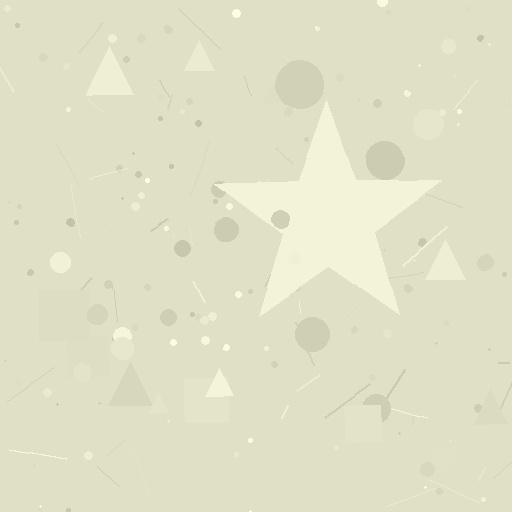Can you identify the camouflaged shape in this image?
The camouflaged shape is a star.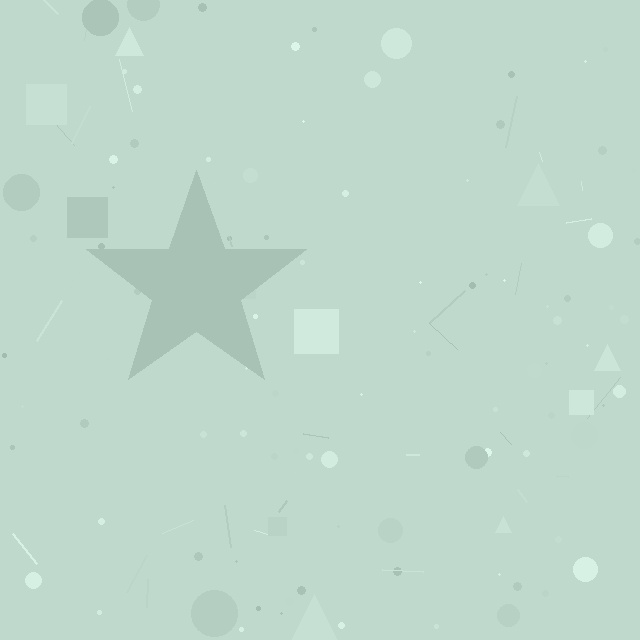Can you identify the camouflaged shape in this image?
The camouflaged shape is a star.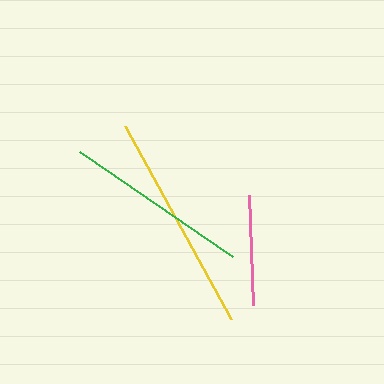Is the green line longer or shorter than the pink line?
The green line is longer than the pink line.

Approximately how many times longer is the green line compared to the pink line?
The green line is approximately 1.7 times the length of the pink line.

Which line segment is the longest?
The yellow line is the longest at approximately 220 pixels.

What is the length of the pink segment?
The pink segment is approximately 110 pixels long.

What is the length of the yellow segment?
The yellow segment is approximately 220 pixels long.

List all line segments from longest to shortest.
From longest to shortest: yellow, green, pink.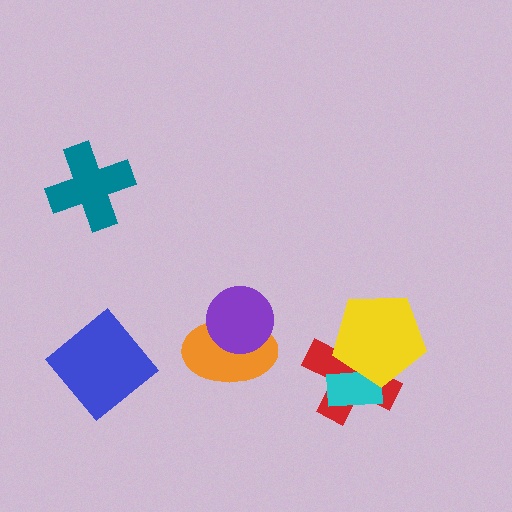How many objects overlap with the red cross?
2 objects overlap with the red cross.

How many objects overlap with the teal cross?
0 objects overlap with the teal cross.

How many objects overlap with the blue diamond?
0 objects overlap with the blue diamond.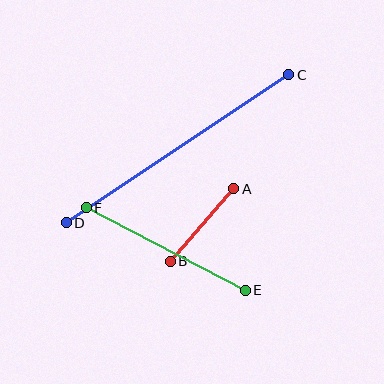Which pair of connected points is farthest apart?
Points C and D are farthest apart.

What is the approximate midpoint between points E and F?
The midpoint is at approximately (166, 249) pixels.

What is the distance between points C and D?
The distance is approximately 267 pixels.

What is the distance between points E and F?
The distance is approximately 179 pixels.